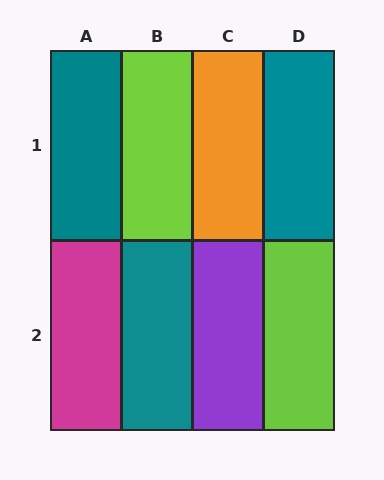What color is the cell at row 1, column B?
Lime.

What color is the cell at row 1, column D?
Teal.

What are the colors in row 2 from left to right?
Magenta, teal, purple, lime.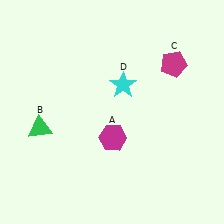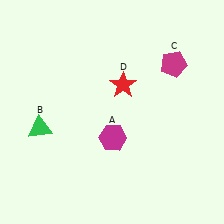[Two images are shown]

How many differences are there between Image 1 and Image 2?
There is 1 difference between the two images.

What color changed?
The star (D) changed from cyan in Image 1 to red in Image 2.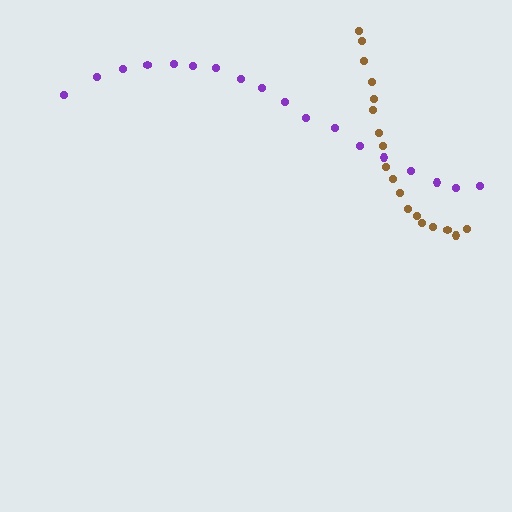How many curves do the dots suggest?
There are 2 distinct paths.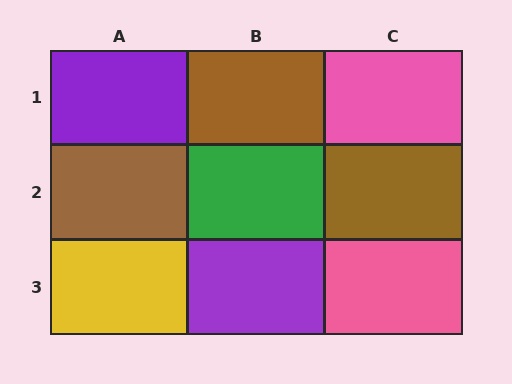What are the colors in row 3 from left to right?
Yellow, purple, pink.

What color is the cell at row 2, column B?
Green.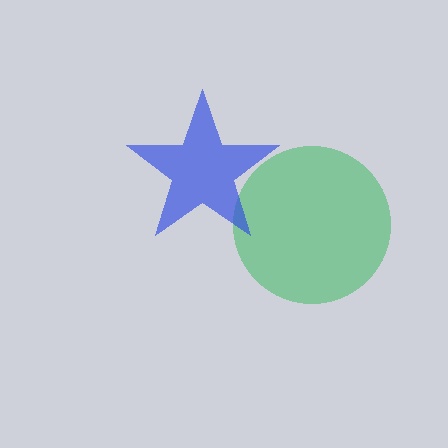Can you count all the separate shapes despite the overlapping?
Yes, there are 2 separate shapes.